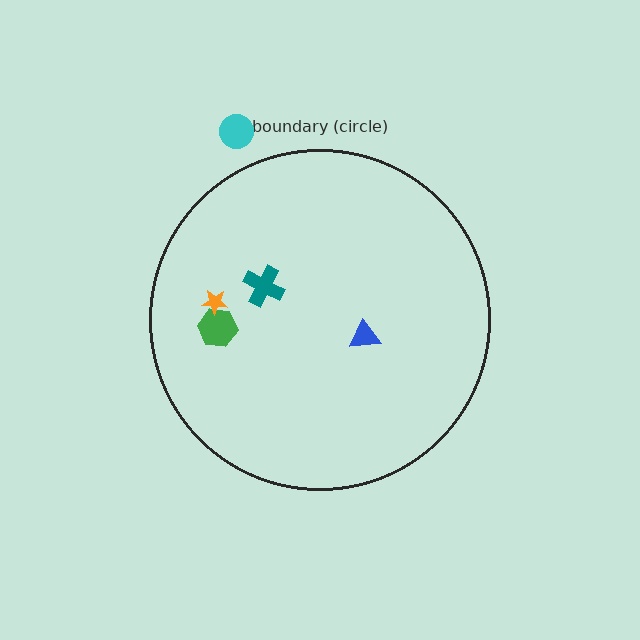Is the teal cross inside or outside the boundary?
Inside.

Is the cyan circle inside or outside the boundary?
Outside.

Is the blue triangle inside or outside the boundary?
Inside.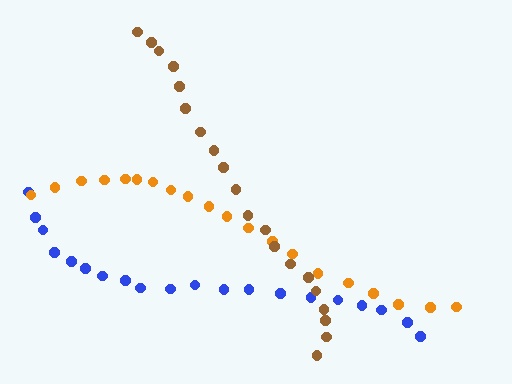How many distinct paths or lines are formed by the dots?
There are 3 distinct paths.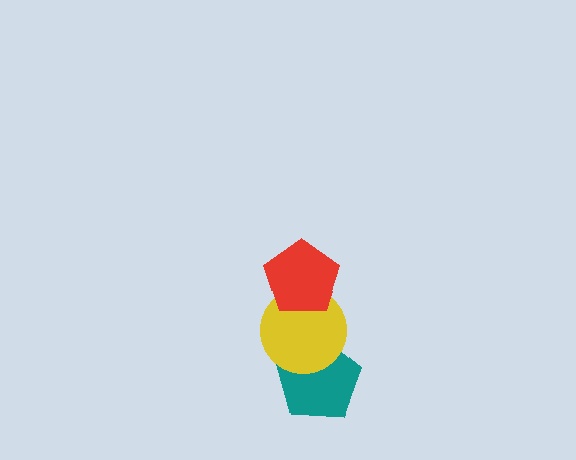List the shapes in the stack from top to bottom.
From top to bottom: the red pentagon, the yellow circle, the teal pentagon.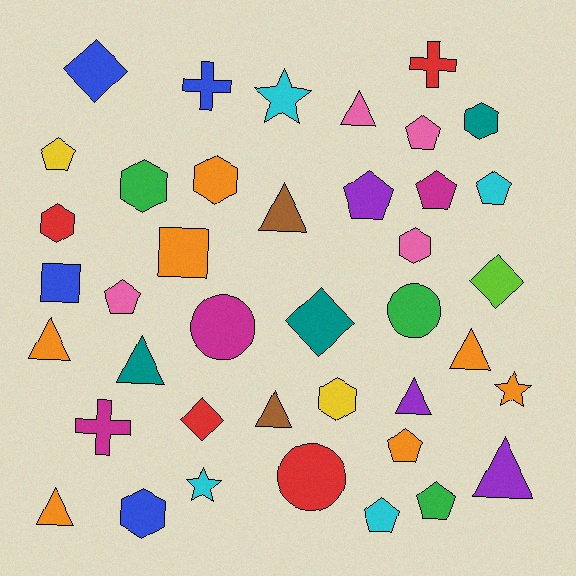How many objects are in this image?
There are 40 objects.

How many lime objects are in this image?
There is 1 lime object.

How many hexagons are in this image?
There are 7 hexagons.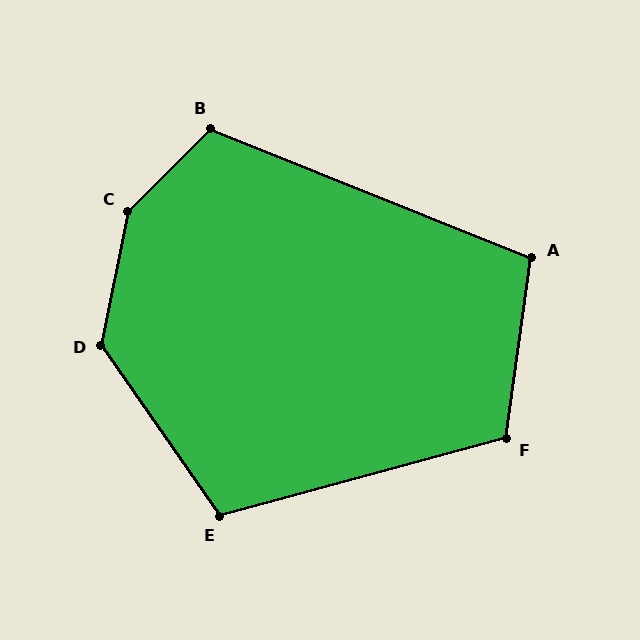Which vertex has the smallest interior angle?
A, at approximately 104 degrees.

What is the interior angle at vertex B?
Approximately 113 degrees (obtuse).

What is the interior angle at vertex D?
Approximately 134 degrees (obtuse).